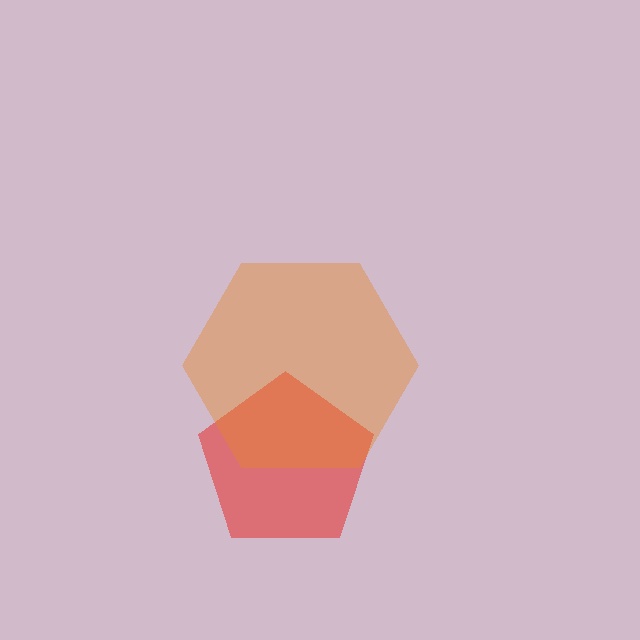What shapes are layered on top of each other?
The layered shapes are: a red pentagon, an orange hexagon.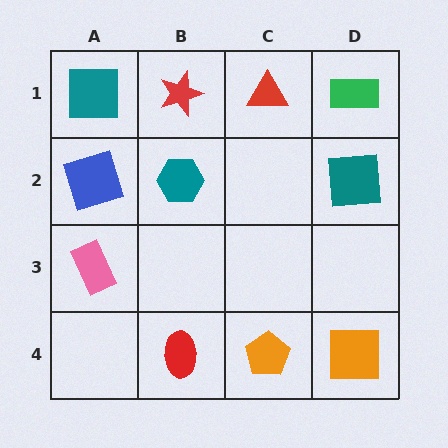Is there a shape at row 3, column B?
No, that cell is empty.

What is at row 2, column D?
A teal square.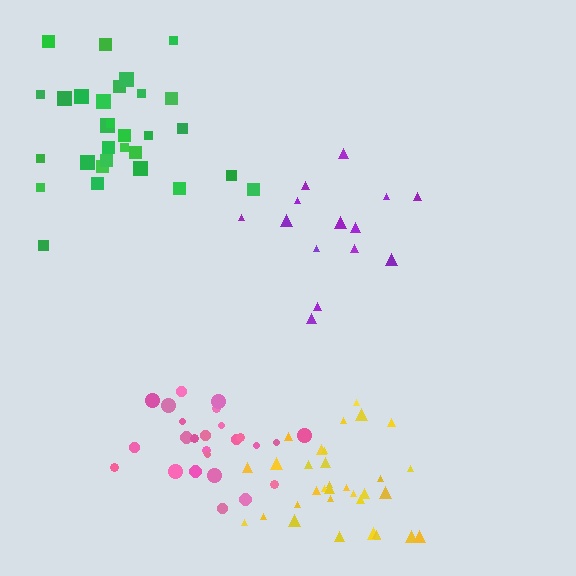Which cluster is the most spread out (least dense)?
Purple.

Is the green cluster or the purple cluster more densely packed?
Green.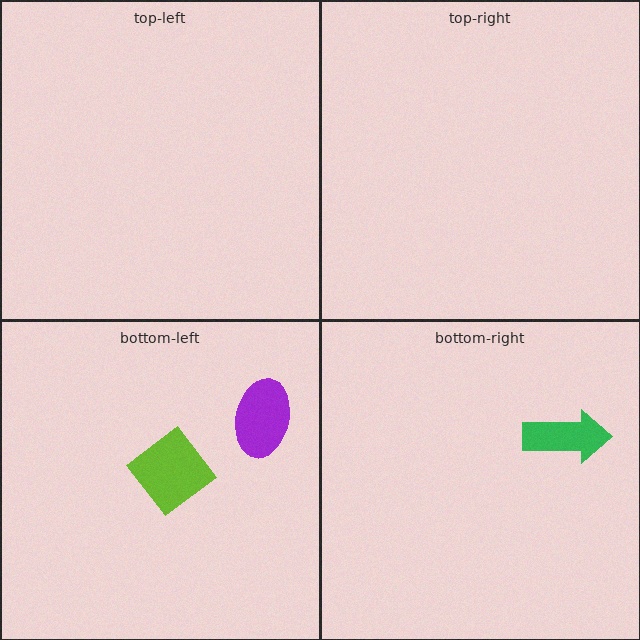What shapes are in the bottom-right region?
The green arrow.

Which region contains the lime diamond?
The bottom-left region.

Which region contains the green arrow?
The bottom-right region.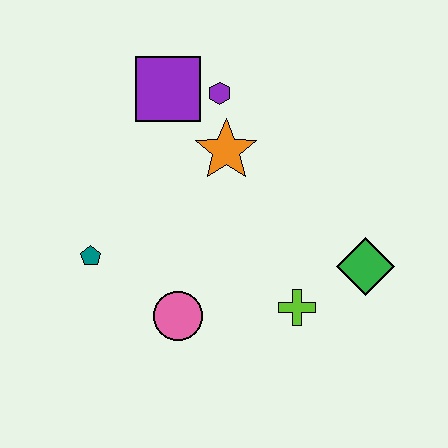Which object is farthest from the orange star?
The green diamond is farthest from the orange star.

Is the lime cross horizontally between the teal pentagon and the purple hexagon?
No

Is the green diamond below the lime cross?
No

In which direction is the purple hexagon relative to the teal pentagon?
The purple hexagon is above the teal pentagon.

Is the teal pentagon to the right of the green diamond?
No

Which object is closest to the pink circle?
The teal pentagon is closest to the pink circle.